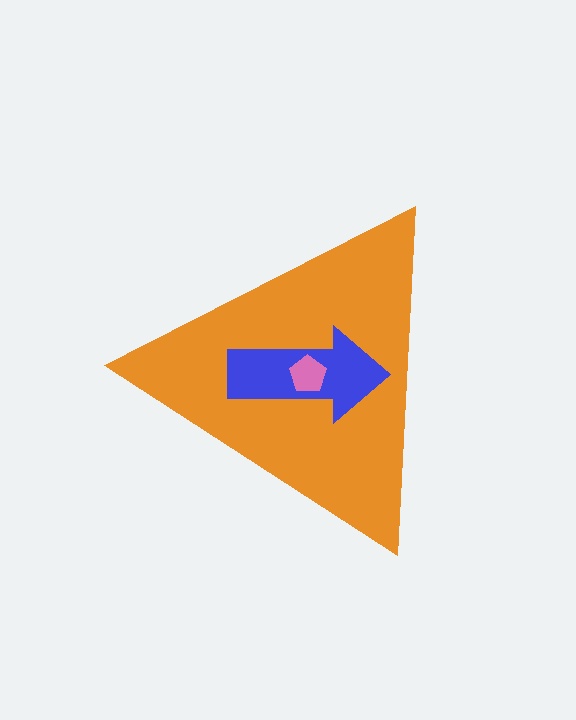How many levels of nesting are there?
3.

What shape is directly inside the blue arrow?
The pink pentagon.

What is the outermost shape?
The orange triangle.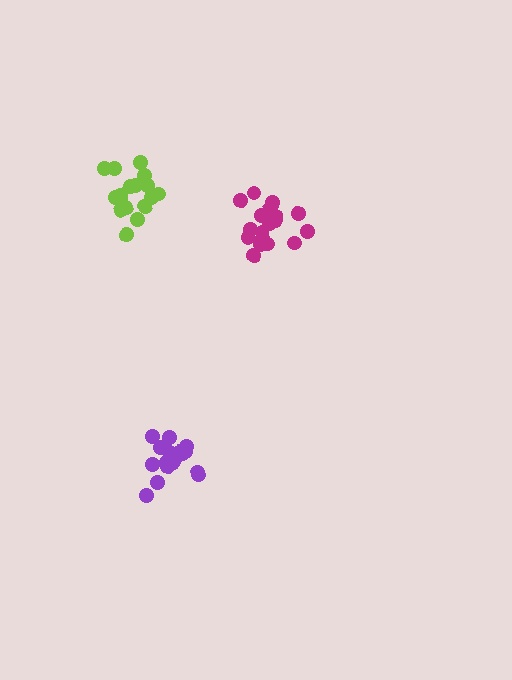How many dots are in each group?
Group 1: 17 dots, Group 2: 18 dots, Group 3: 17 dots (52 total).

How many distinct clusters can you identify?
There are 3 distinct clusters.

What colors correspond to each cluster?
The clusters are colored: purple, magenta, lime.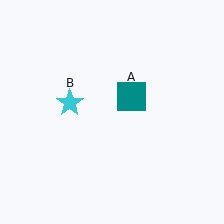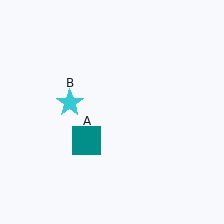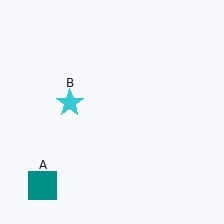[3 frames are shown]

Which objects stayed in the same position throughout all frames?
Cyan star (object B) remained stationary.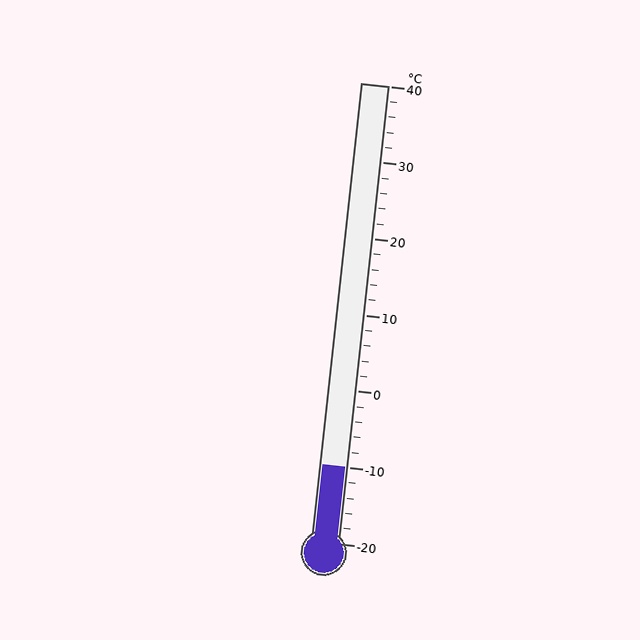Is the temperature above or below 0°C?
The temperature is below 0°C.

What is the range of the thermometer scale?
The thermometer scale ranges from -20°C to 40°C.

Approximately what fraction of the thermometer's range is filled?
The thermometer is filled to approximately 15% of its range.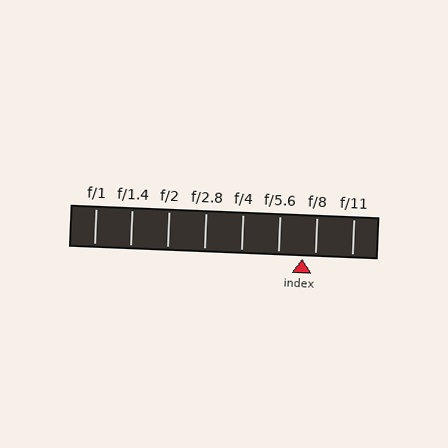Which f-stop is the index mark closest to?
The index mark is closest to f/8.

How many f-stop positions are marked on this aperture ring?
There are 8 f-stop positions marked.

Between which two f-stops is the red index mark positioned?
The index mark is between f/5.6 and f/8.